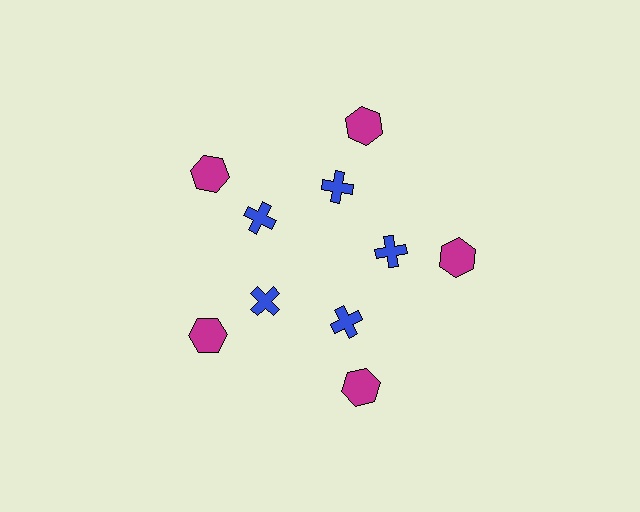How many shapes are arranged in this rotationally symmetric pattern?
There are 10 shapes, arranged in 5 groups of 2.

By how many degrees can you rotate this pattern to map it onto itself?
The pattern maps onto itself every 72 degrees of rotation.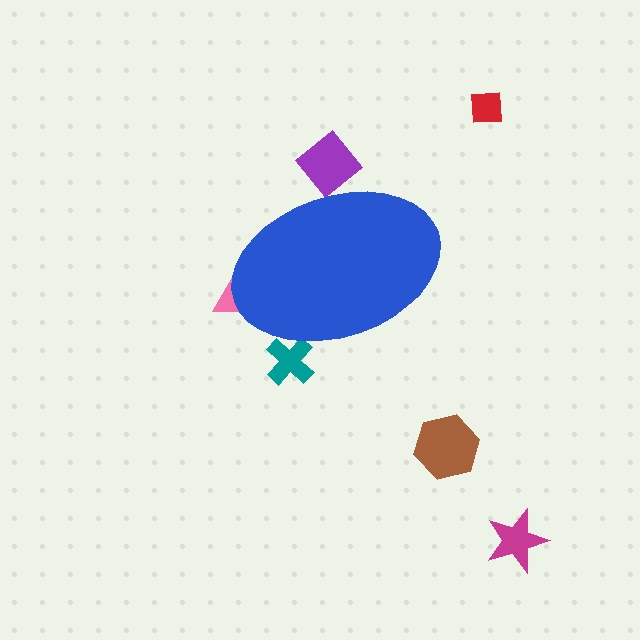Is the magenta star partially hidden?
No, the magenta star is fully visible.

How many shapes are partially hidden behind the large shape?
3 shapes are partially hidden.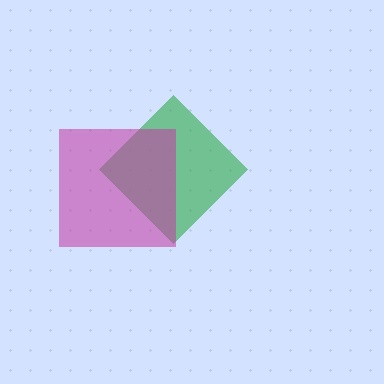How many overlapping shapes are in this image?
There are 2 overlapping shapes in the image.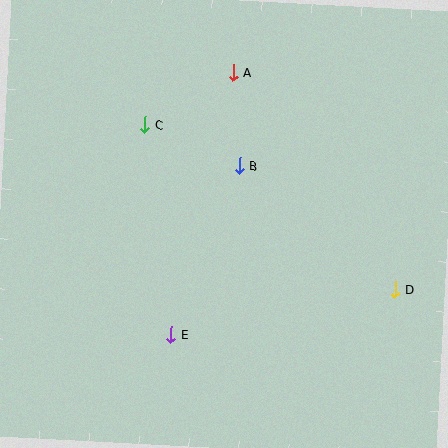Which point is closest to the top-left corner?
Point C is closest to the top-left corner.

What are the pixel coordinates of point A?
Point A is at (233, 72).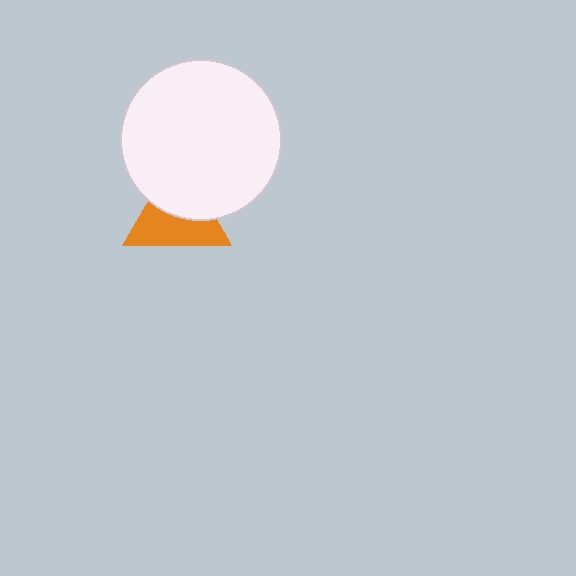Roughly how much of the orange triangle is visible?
About half of it is visible (roughly 54%).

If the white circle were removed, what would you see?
You would see the complete orange triangle.